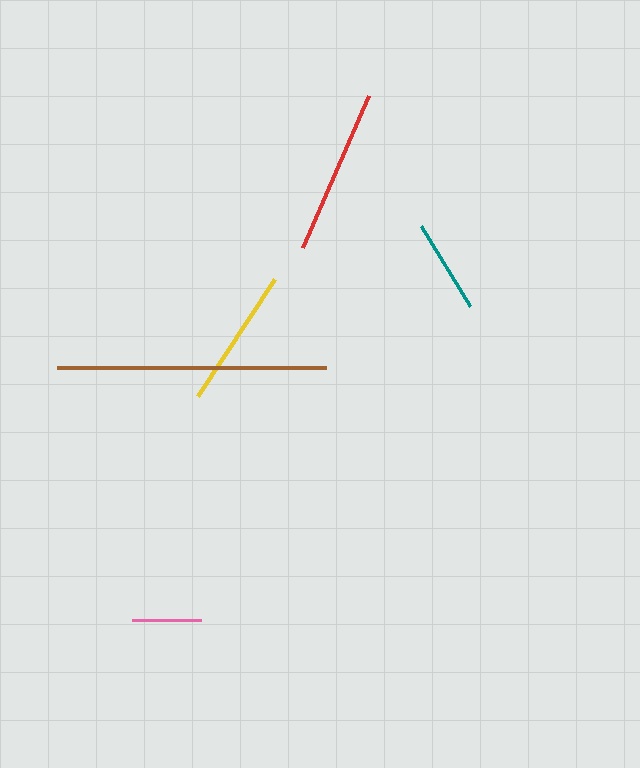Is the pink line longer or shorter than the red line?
The red line is longer than the pink line.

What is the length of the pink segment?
The pink segment is approximately 69 pixels long.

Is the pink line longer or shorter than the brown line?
The brown line is longer than the pink line.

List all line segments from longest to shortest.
From longest to shortest: brown, red, yellow, teal, pink.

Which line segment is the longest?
The brown line is the longest at approximately 269 pixels.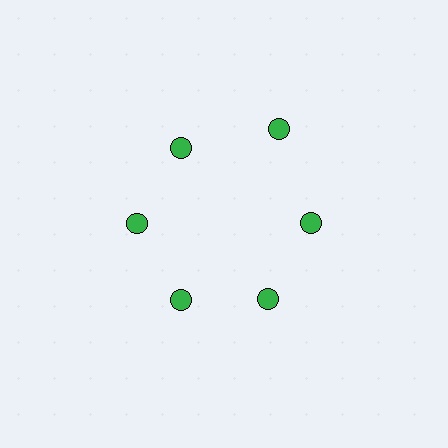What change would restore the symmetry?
The symmetry would be restored by moving it inward, back onto the ring so that all 6 circles sit at equal angles and equal distance from the center.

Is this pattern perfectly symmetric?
No. The 6 green circles are arranged in a ring, but one element near the 1 o'clock position is pushed outward from the center, breaking the 6-fold rotational symmetry.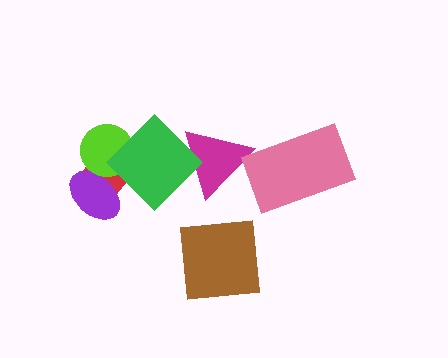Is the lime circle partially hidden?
Yes, it is partially covered by another shape.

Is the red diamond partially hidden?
Yes, it is partially covered by another shape.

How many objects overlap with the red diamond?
3 objects overlap with the red diamond.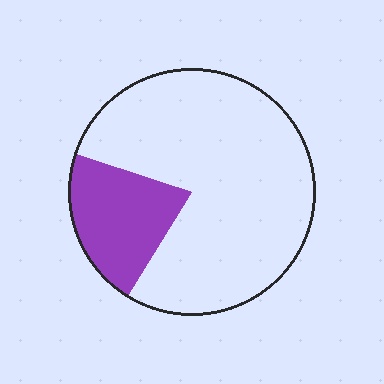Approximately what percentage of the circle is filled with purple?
Approximately 20%.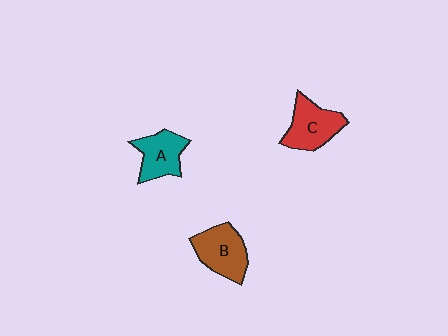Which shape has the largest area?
Shape B (brown).